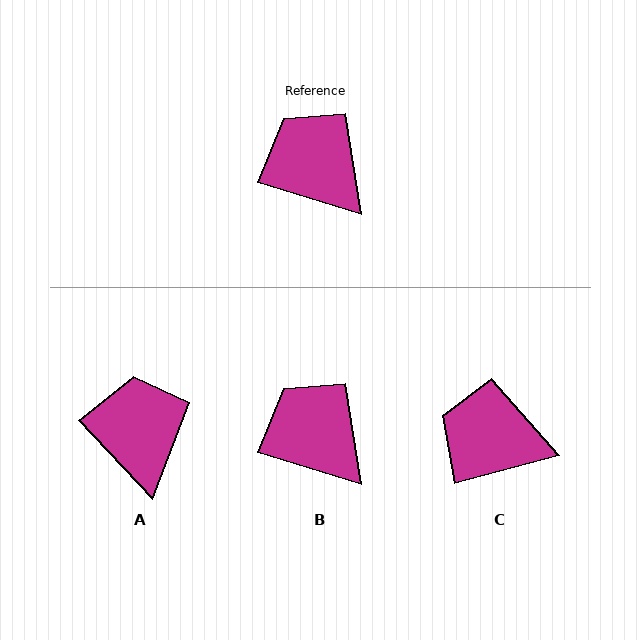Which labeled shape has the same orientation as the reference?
B.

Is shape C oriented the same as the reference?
No, it is off by about 32 degrees.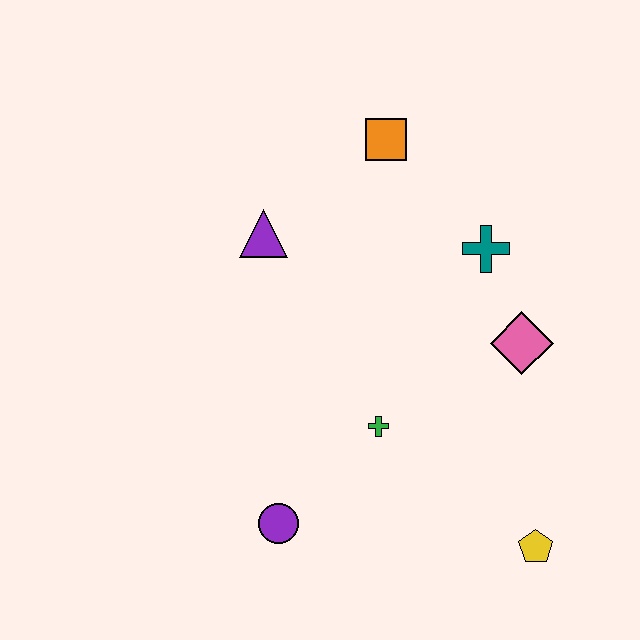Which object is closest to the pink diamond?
The teal cross is closest to the pink diamond.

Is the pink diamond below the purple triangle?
Yes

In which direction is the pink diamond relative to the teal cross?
The pink diamond is below the teal cross.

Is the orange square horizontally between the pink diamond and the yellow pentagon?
No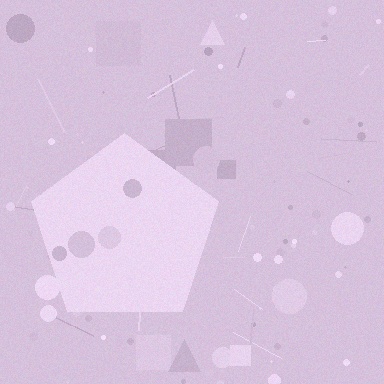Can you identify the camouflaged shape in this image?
The camouflaged shape is a pentagon.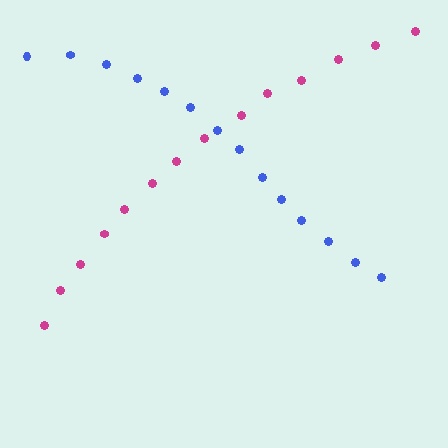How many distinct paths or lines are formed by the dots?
There are 2 distinct paths.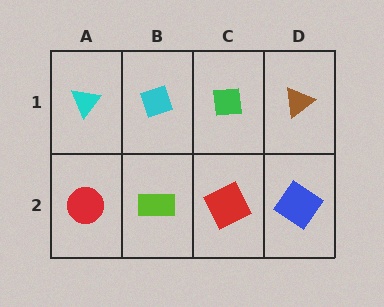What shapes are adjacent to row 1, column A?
A red circle (row 2, column A), a cyan diamond (row 1, column B).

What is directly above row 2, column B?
A cyan diamond.